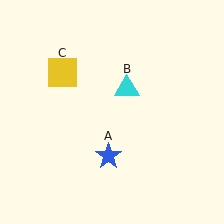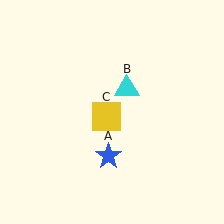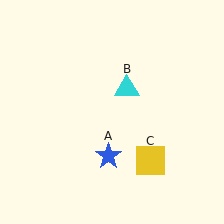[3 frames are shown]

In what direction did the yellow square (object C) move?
The yellow square (object C) moved down and to the right.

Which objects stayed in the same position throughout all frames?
Blue star (object A) and cyan triangle (object B) remained stationary.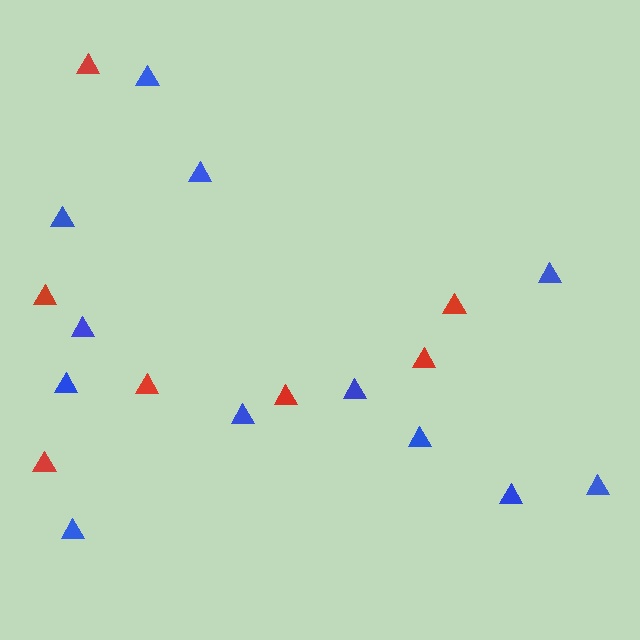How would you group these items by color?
There are 2 groups: one group of blue triangles (12) and one group of red triangles (7).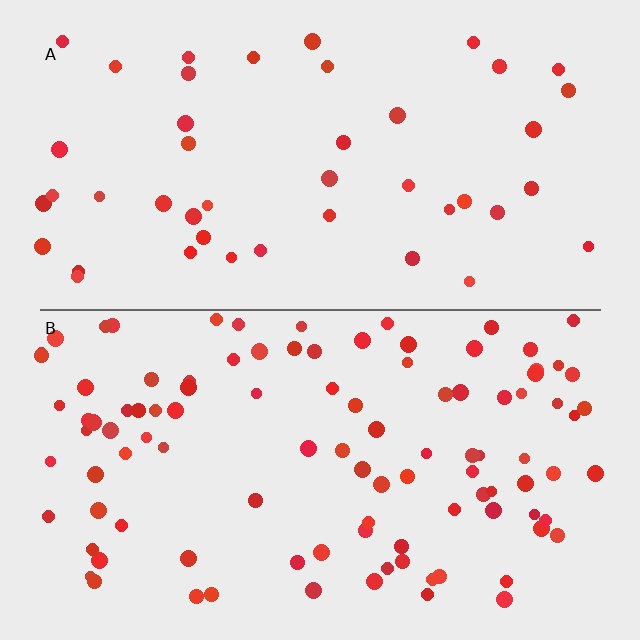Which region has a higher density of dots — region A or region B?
B (the bottom).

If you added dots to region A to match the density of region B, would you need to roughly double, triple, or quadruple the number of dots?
Approximately double.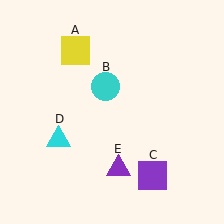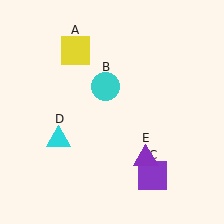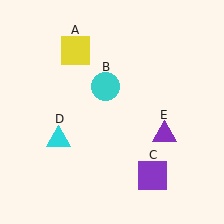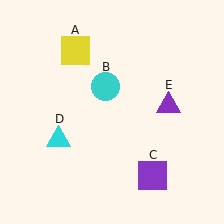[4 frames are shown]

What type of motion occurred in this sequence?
The purple triangle (object E) rotated counterclockwise around the center of the scene.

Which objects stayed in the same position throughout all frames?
Yellow square (object A) and cyan circle (object B) and purple square (object C) and cyan triangle (object D) remained stationary.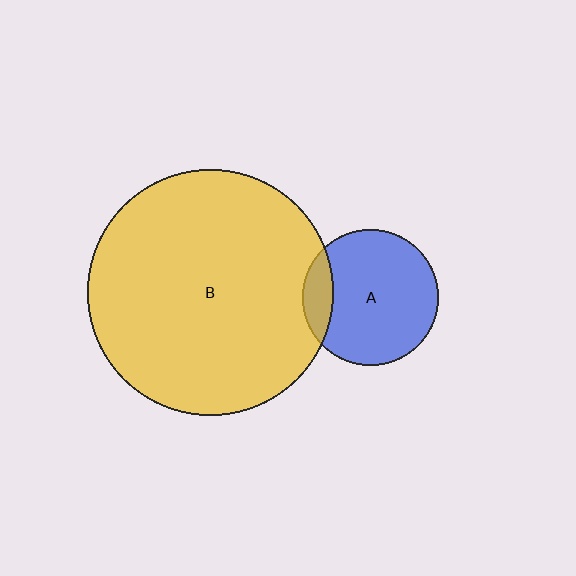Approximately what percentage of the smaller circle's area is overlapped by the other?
Approximately 15%.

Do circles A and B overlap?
Yes.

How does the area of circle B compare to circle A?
Approximately 3.3 times.